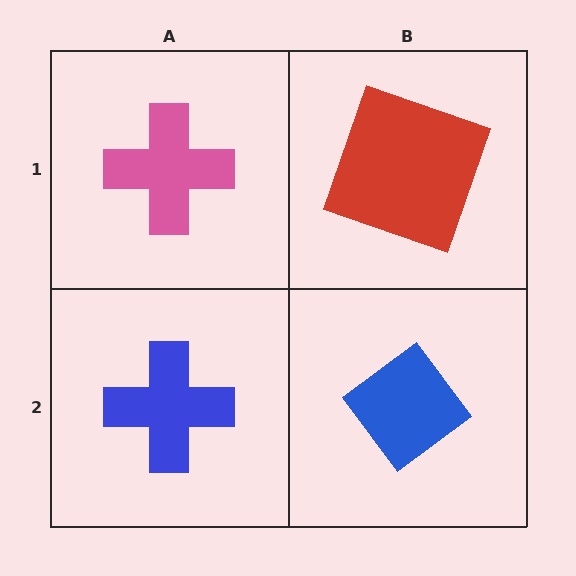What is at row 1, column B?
A red square.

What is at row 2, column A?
A blue cross.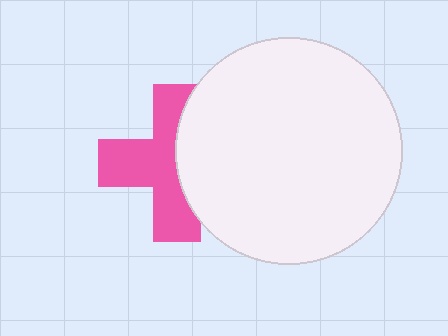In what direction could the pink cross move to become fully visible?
The pink cross could move left. That would shift it out from behind the white circle entirely.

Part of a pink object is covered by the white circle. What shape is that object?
It is a cross.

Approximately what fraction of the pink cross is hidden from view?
Roughly 41% of the pink cross is hidden behind the white circle.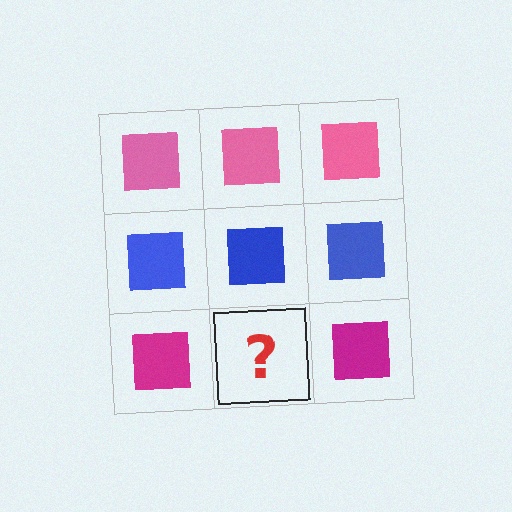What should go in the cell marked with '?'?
The missing cell should contain a magenta square.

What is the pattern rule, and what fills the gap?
The rule is that each row has a consistent color. The gap should be filled with a magenta square.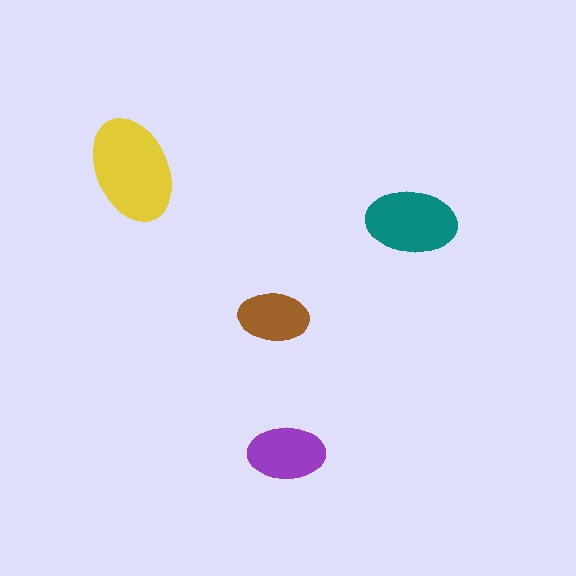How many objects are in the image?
There are 4 objects in the image.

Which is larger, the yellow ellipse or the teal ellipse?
The yellow one.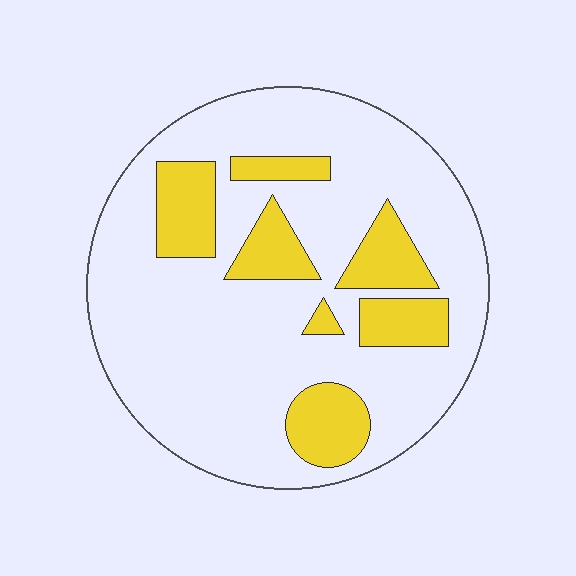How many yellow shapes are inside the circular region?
7.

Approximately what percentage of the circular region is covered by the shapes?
Approximately 20%.